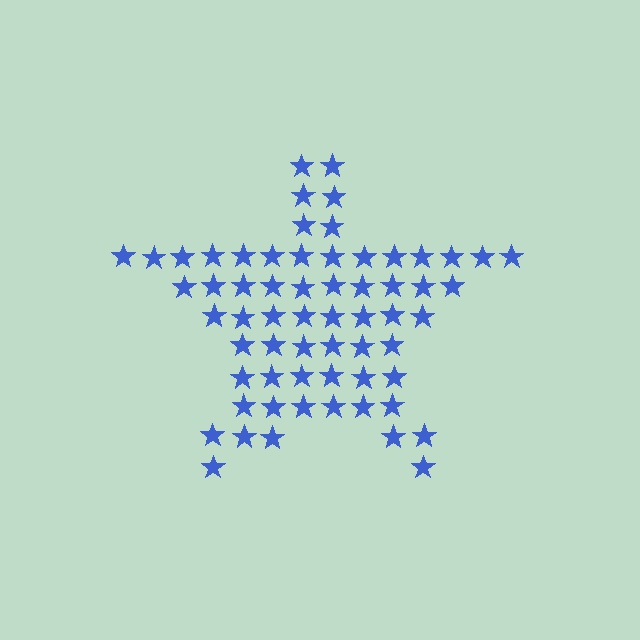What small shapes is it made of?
It is made of small stars.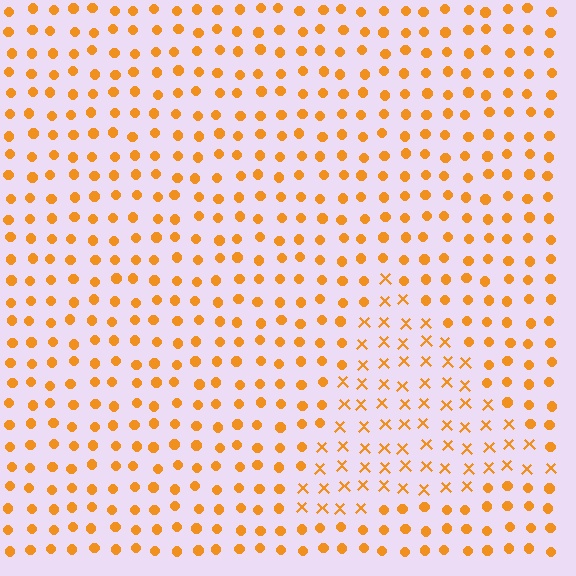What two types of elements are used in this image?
The image uses X marks inside the triangle region and circles outside it.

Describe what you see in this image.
The image is filled with small orange elements arranged in a uniform grid. A triangle-shaped region contains X marks, while the surrounding area contains circles. The boundary is defined purely by the change in element shape.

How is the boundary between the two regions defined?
The boundary is defined by a change in element shape: X marks inside vs. circles outside. All elements share the same color and spacing.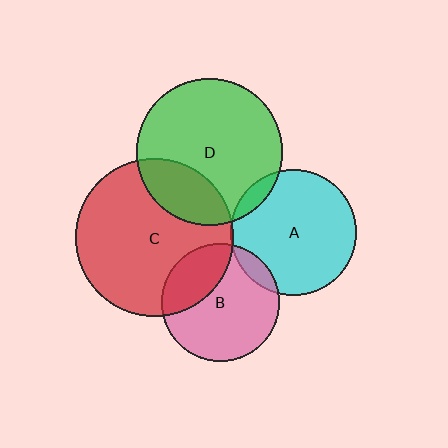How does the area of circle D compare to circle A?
Approximately 1.3 times.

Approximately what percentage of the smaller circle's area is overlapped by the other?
Approximately 25%.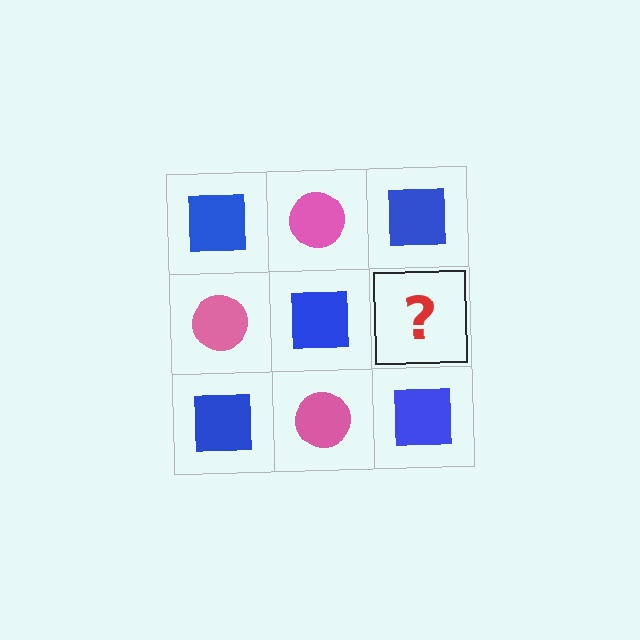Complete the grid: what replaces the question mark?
The question mark should be replaced with a pink circle.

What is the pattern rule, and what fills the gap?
The rule is that it alternates blue square and pink circle in a checkerboard pattern. The gap should be filled with a pink circle.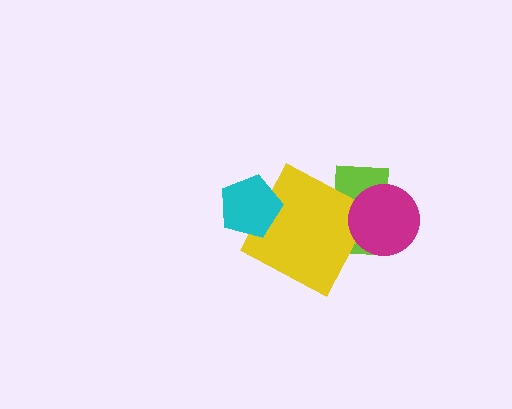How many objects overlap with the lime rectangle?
2 objects overlap with the lime rectangle.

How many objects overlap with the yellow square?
2 objects overlap with the yellow square.